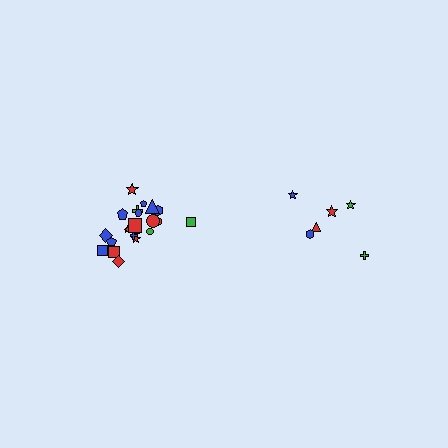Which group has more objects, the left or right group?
The left group.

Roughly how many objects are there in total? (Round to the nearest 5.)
Roughly 30 objects in total.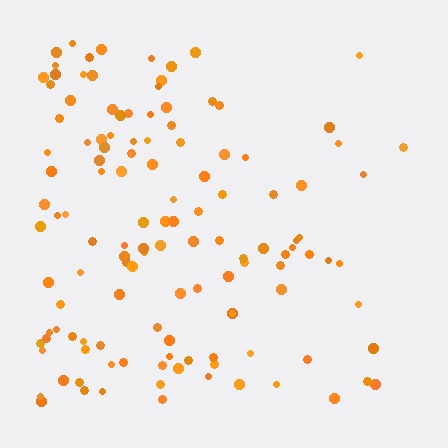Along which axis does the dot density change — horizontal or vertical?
Horizontal.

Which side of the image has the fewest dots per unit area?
The right.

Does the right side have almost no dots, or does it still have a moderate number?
Still a moderate number, just noticeably fewer than the left.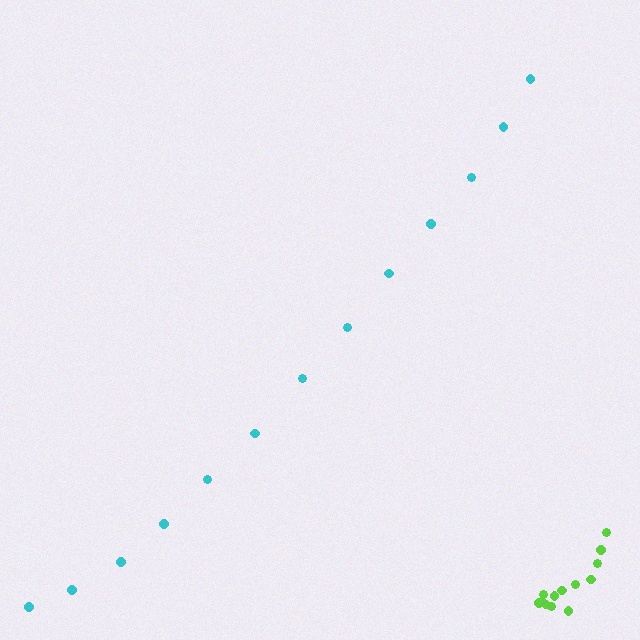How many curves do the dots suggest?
There are 2 distinct paths.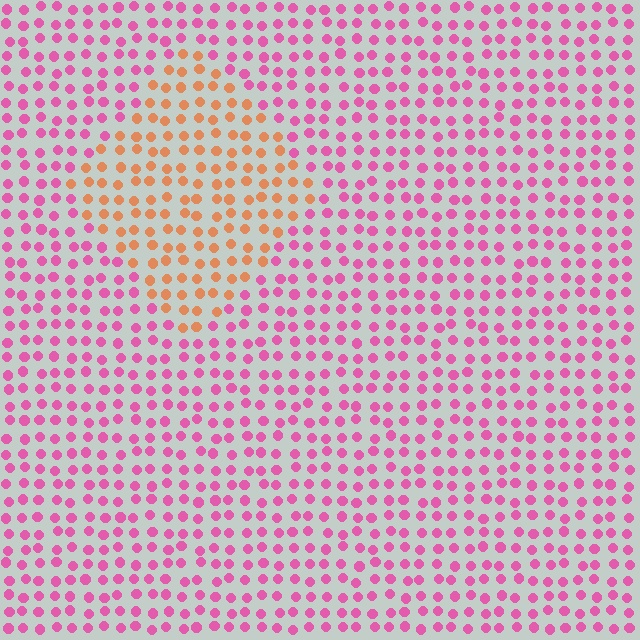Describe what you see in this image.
The image is filled with small pink elements in a uniform arrangement. A diamond-shaped region is visible where the elements are tinted to a slightly different hue, forming a subtle color boundary.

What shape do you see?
I see a diamond.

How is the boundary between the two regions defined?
The boundary is defined purely by a slight shift in hue (about 57 degrees). Spacing, size, and orientation are identical on both sides.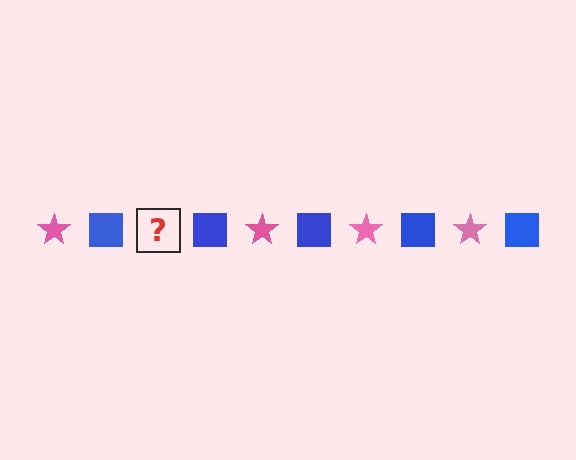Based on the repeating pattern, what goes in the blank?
The blank should be a pink star.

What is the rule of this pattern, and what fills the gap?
The rule is that the pattern alternates between pink star and blue square. The gap should be filled with a pink star.